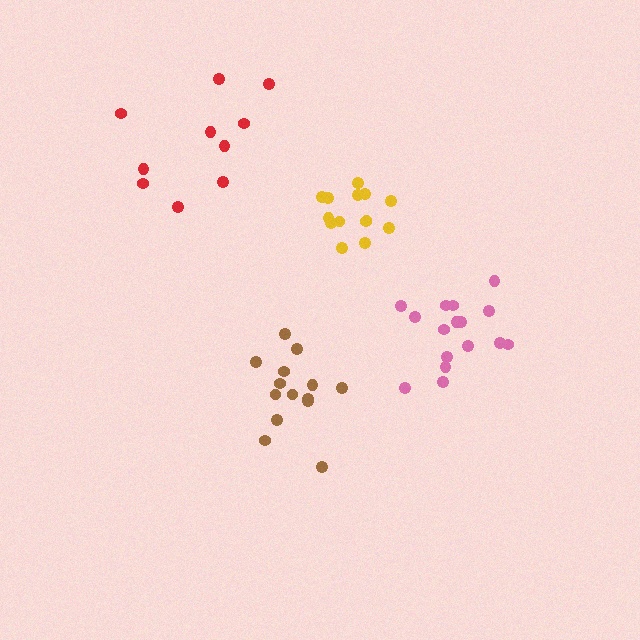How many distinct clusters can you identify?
There are 4 distinct clusters.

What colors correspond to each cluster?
The clusters are colored: pink, brown, red, yellow.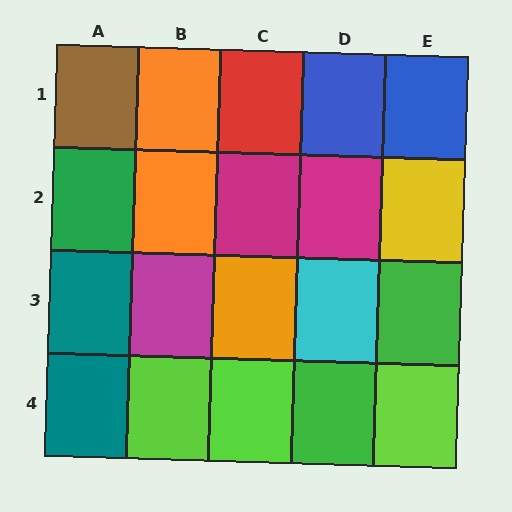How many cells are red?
1 cell is red.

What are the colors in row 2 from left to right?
Green, orange, magenta, magenta, yellow.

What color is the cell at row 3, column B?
Magenta.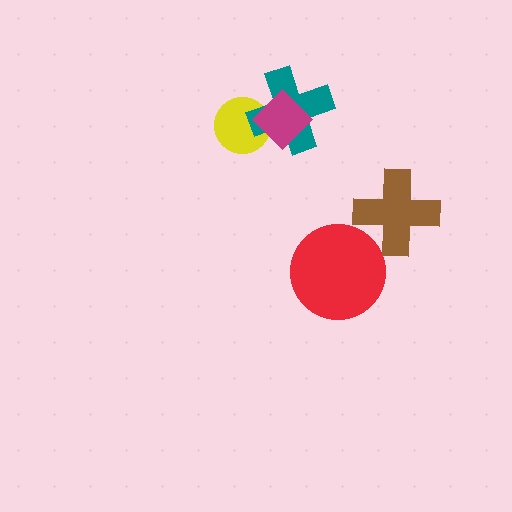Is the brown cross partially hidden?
No, no other shape covers it.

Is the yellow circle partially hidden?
Yes, it is partially covered by another shape.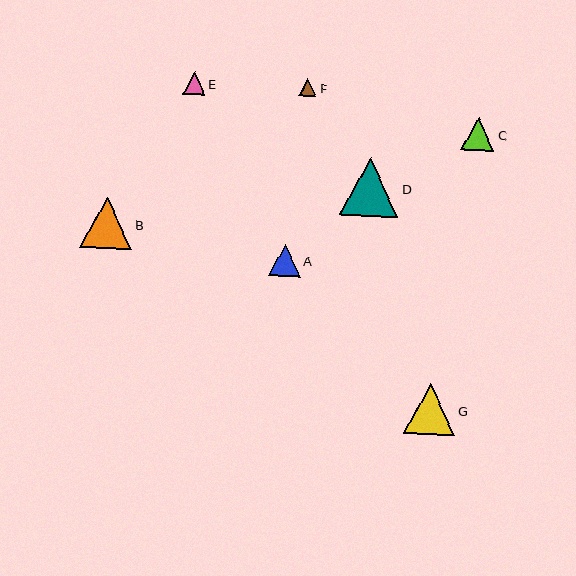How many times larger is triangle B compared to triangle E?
Triangle B is approximately 2.3 times the size of triangle E.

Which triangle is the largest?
Triangle D is the largest with a size of approximately 58 pixels.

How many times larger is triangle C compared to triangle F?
Triangle C is approximately 1.9 times the size of triangle F.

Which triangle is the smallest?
Triangle F is the smallest with a size of approximately 18 pixels.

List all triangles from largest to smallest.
From largest to smallest: D, B, G, C, A, E, F.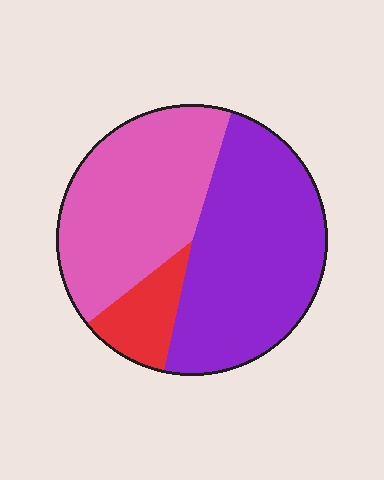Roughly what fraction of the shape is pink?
Pink covers 41% of the shape.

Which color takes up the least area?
Red, at roughly 10%.